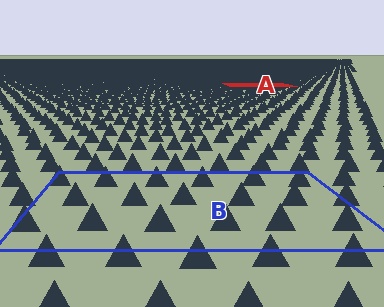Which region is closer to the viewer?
Region B is closer. The texture elements there are larger and more spread out.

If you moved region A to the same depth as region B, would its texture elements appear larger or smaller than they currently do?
They would appear larger. At a closer depth, the same texture elements are projected at a bigger on-screen size.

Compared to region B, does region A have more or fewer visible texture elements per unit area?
Region A has more texture elements per unit area — they are packed more densely because it is farther away.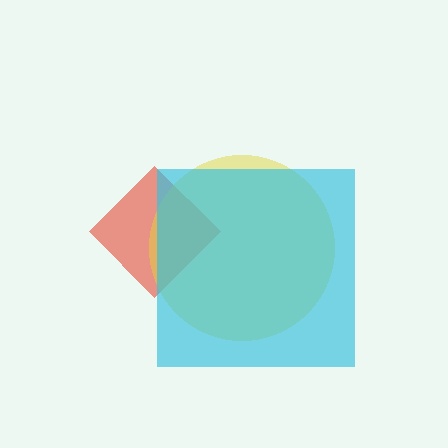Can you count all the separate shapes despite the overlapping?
Yes, there are 3 separate shapes.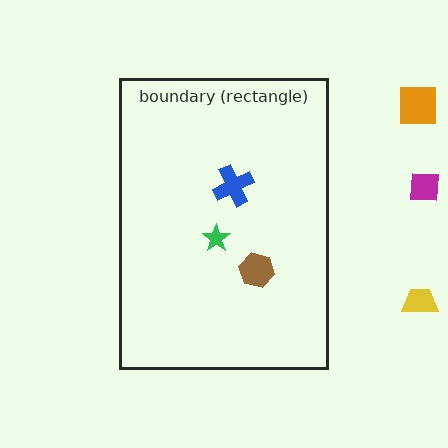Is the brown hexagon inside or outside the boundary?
Inside.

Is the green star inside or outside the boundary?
Inside.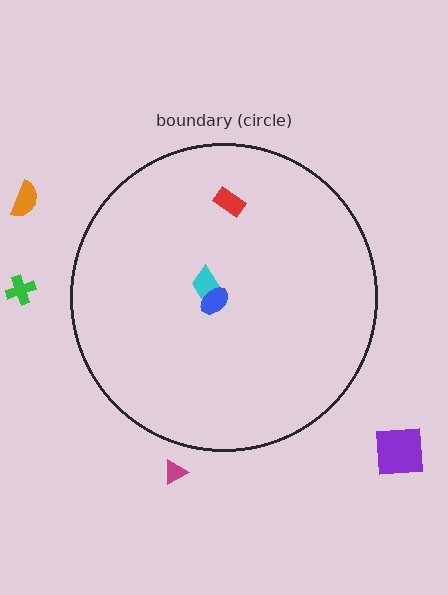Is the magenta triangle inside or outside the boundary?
Outside.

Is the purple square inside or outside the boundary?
Outside.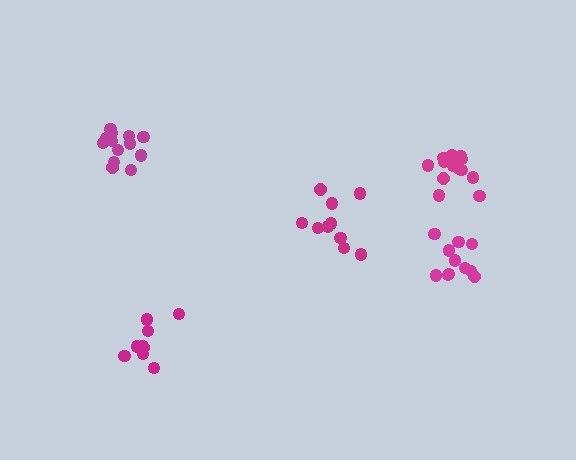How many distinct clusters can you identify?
There are 5 distinct clusters.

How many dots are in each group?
Group 1: 11 dots, Group 2: 10 dots, Group 3: 14 dots, Group 4: 9 dots, Group 5: 13 dots (57 total).